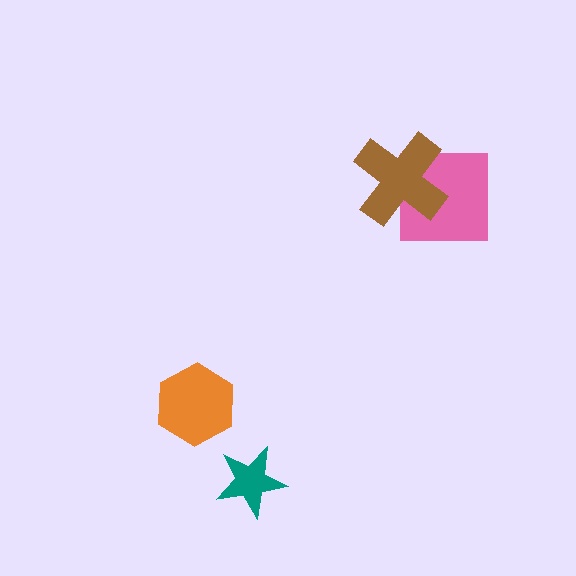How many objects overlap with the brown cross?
1 object overlaps with the brown cross.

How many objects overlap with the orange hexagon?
0 objects overlap with the orange hexagon.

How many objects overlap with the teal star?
0 objects overlap with the teal star.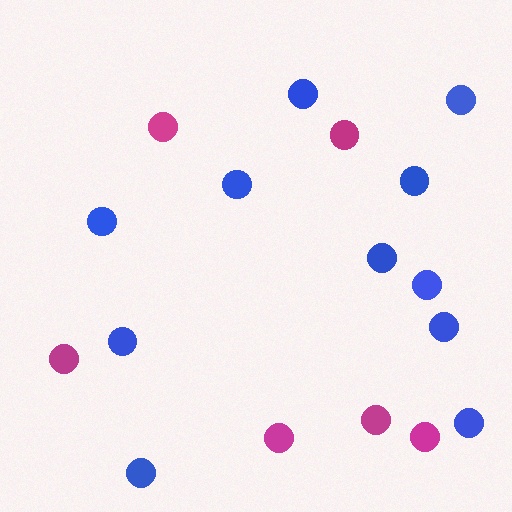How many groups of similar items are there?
There are 2 groups: one group of magenta circles (6) and one group of blue circles (11).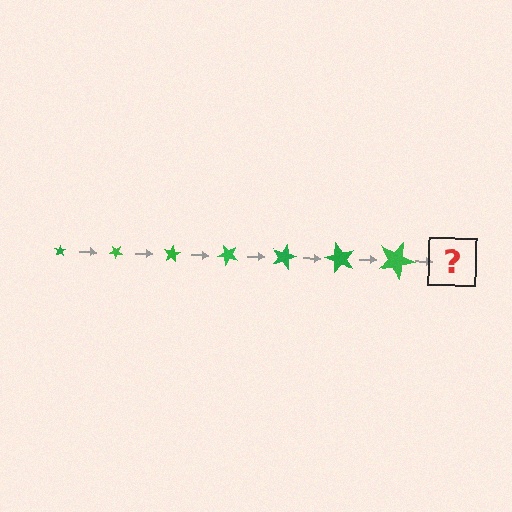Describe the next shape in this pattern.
It should be a star, larger than the previous one and rotated 280 degrees from the start.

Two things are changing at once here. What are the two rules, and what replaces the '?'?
The two rules are that the star grows larger each step and it rotates 40 degrees each step. The '?' should be a star, larger than the previous one and rotated 280 degrees from the start.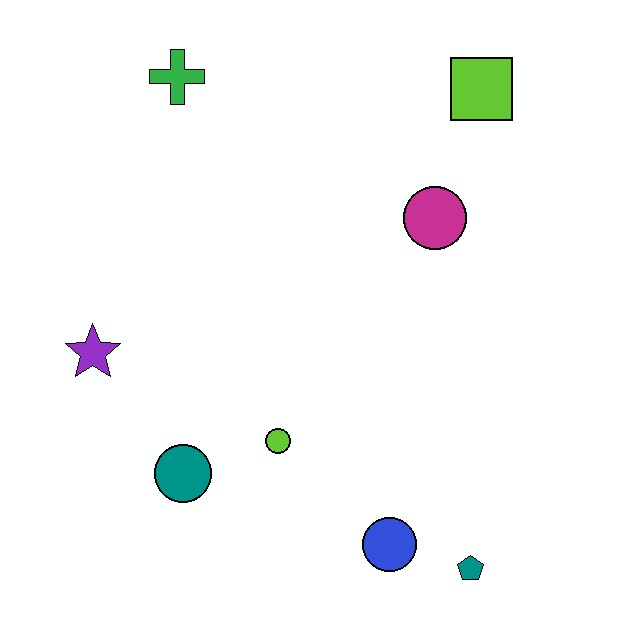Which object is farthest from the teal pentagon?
The green cross is farthest from the teal pentagon.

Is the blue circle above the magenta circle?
No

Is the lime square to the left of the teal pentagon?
No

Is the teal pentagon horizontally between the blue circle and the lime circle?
No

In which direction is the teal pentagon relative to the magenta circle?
The teal pentagon is below the magenta circle.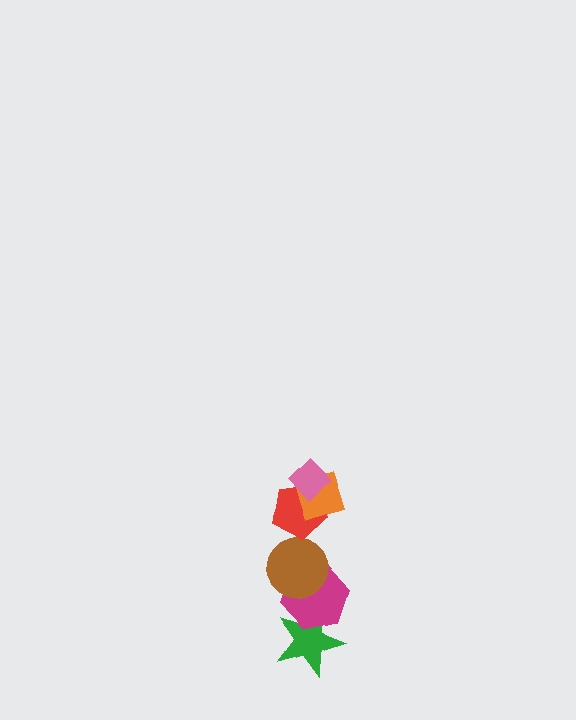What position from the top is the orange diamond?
The orange diamond is 2nd from the top.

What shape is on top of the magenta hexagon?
The brown circle is on top of the magenta hexagon.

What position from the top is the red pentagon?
The red pentagon is 3rd from the top.